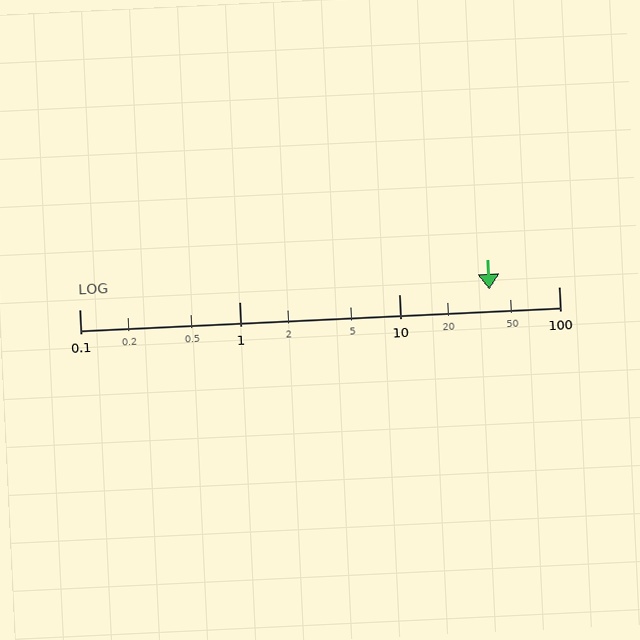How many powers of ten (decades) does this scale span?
The scale spans 3 decades, from 0.1 to 100.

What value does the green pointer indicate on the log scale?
The pointer indicates approximately 37.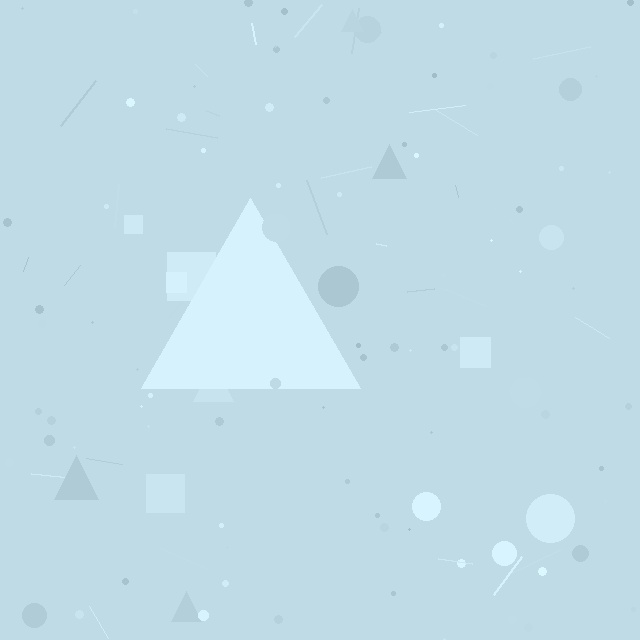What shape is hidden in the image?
A triangle is hidden in the image.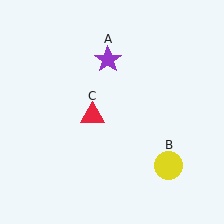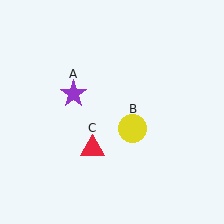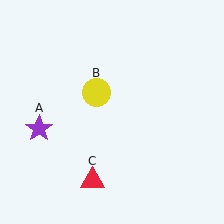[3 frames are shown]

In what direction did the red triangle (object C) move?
The red triangle (object C) moved down.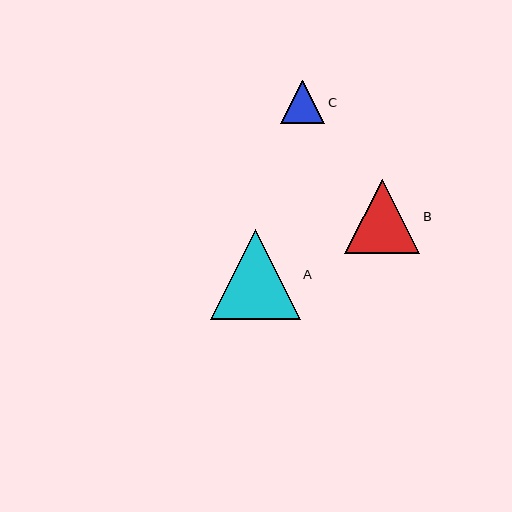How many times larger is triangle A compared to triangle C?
Triangle A is approximately 2.1 times the size of triangle C.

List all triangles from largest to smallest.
From largest to smallest: A, B, C.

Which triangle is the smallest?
Triangle C is the smallest with a size of approximately 44 pixels.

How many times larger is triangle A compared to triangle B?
Triangle A is approximately 1.2 times the size of triangle B.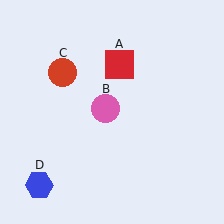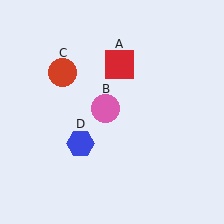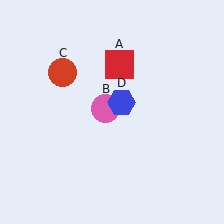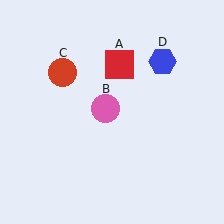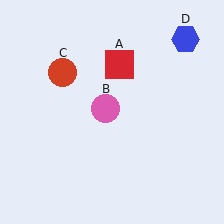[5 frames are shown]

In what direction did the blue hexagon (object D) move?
The blue hexagon (object D) moved up and to the right.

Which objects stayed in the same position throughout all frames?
Red square (object A) and pink circle (object B) and red circle (object C) remained stationary.